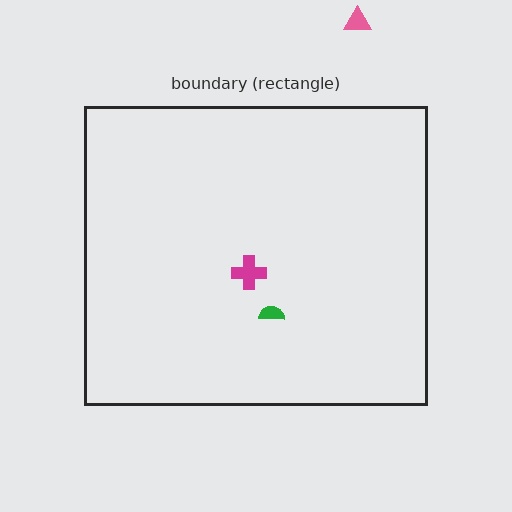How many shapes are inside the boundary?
2 inside, 1 outside.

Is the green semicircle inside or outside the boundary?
Inside.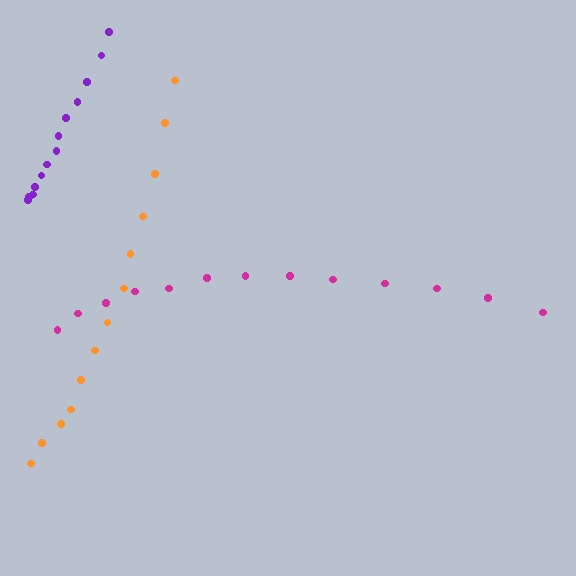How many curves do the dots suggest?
There are 3 distinct paths.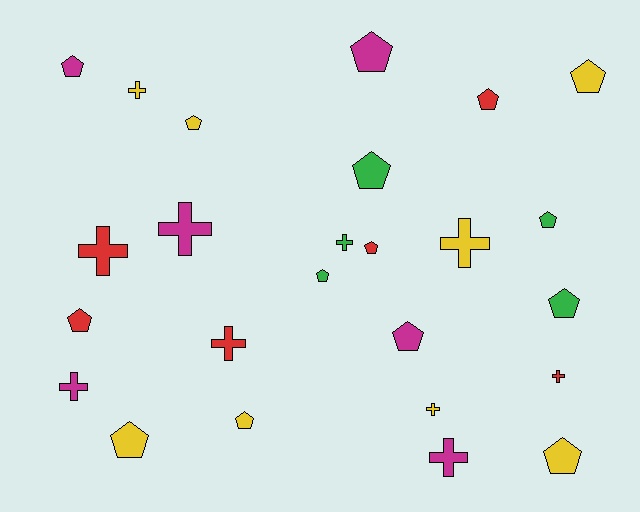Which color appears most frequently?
Yellow, with 8 objects.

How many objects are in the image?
There are 25 objects.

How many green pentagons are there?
There are 4 green pentagons.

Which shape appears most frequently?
Pentagon, with 15 objects.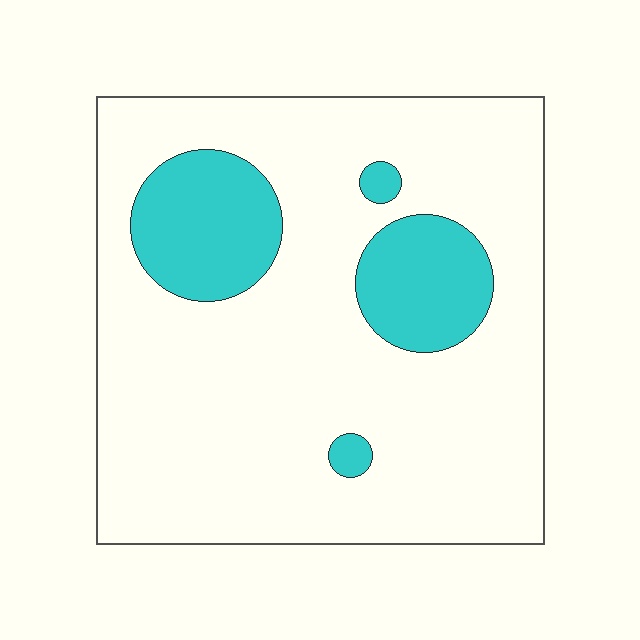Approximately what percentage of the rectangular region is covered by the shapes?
Approximately 20%.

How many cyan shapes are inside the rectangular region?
4.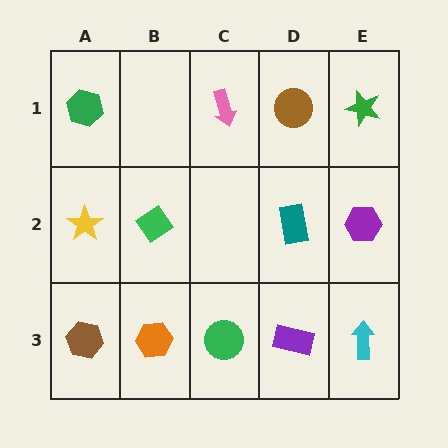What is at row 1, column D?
A brown circle.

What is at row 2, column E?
A purple hexagon.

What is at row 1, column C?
A pink arrow.